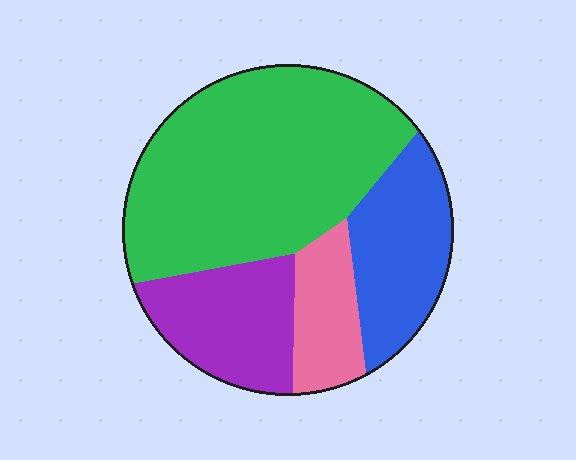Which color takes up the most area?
Green, at roughly 50%.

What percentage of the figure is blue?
Blue takes up about one fifth (1/5) of the figure.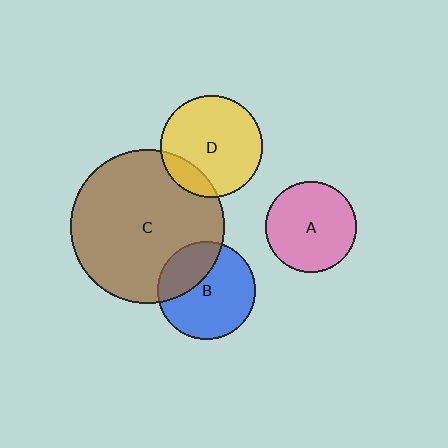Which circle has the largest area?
Circle C (brown).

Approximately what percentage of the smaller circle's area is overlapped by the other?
Approximately 15%.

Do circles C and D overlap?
Yes.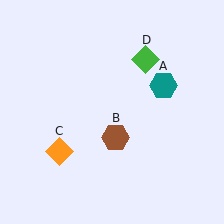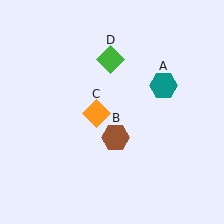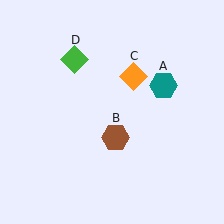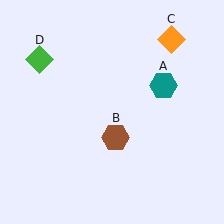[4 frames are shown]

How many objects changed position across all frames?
2 objects changed position: orange diamond (object C), green diamond (object D).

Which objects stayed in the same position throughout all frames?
Teal hexagon (object A) and brown hexagon (object B) remained stationary.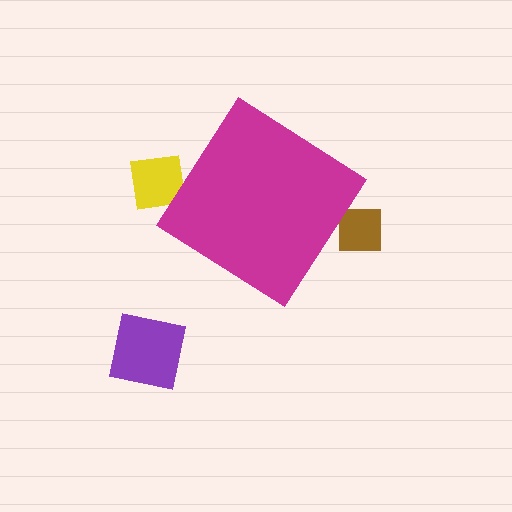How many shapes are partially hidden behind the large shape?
2 shapes are partially hidden.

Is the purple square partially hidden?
No, the purple square is fully visible.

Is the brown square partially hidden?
Yes, the brown square is partially hidden behind the magenta diamond.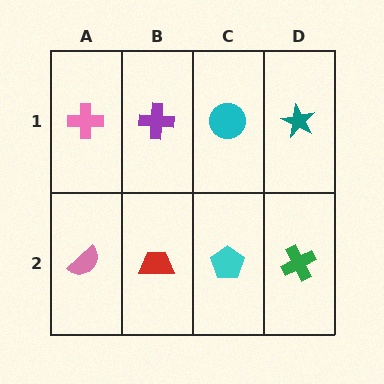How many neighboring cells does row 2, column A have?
2.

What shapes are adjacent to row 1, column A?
A pink semicircle (row 2, column A), a purple cross (row 1, column B).